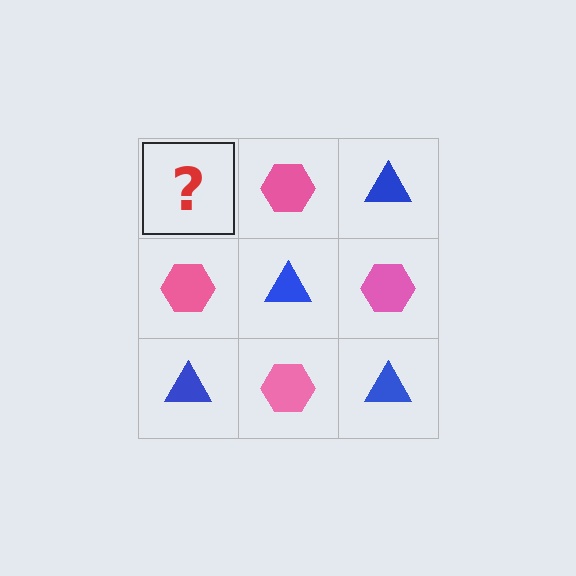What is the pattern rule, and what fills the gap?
The rule is that it alternates blue triangle and pink hexagon in a checkerboard pattern. The gap should be filled with a blue triangle.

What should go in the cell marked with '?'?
The missing cell should contain a blue triangle.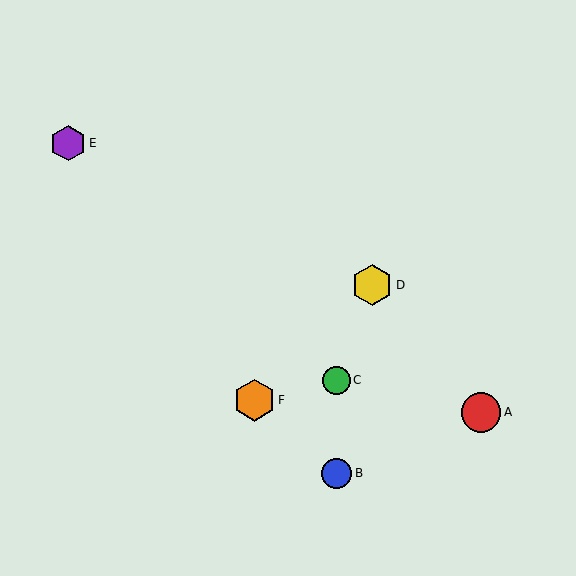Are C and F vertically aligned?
No, C is at x≈336 and F is at x≈254.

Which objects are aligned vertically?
Objects B, C are aligned vertically.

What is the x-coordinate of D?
Object D is at x≈372.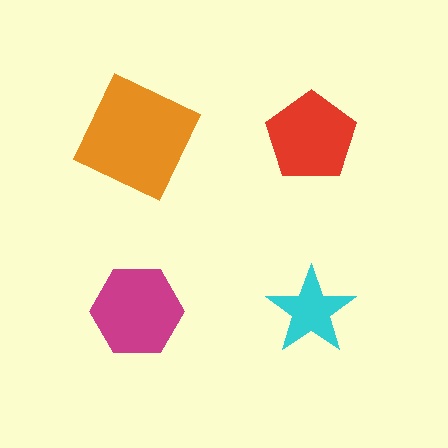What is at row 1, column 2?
A red pentagon.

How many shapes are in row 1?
2 shapes.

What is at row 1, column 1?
An orange square.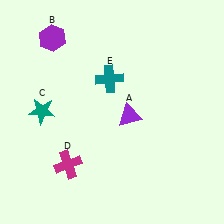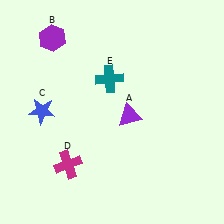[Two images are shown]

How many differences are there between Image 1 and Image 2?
There is 1 difference between the two images.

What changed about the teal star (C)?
In Image 1, C is teal. In Image 2, it changed to blue.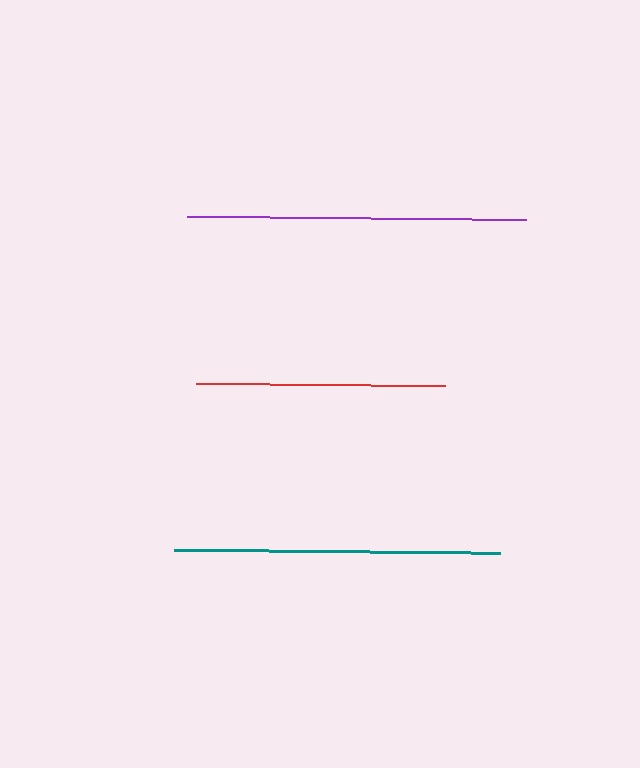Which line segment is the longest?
The purple line is the longest at approximately 339 pixels.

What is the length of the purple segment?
The purple segment is approximately 339 pixels long.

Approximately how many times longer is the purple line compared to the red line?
The purple line is approximately 1.4 times the length of the red line.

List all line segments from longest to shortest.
From longest to shortest: purple, teal, red.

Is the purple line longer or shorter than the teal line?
The purple line is longer than the teal line.